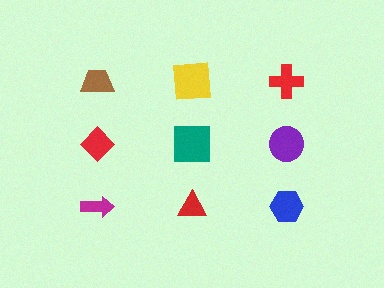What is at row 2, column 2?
A teal square.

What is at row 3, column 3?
A blue hexagon.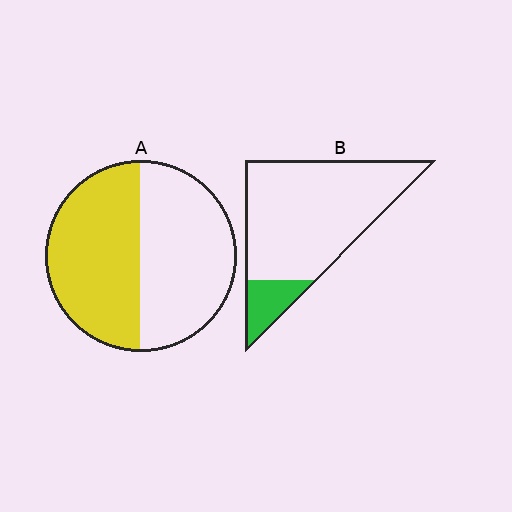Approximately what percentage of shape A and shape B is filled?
A is approximately 50% and B is approximately 15%.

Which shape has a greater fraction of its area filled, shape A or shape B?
Shape A.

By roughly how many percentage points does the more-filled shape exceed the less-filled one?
By roughly 35 percentage points (A over B).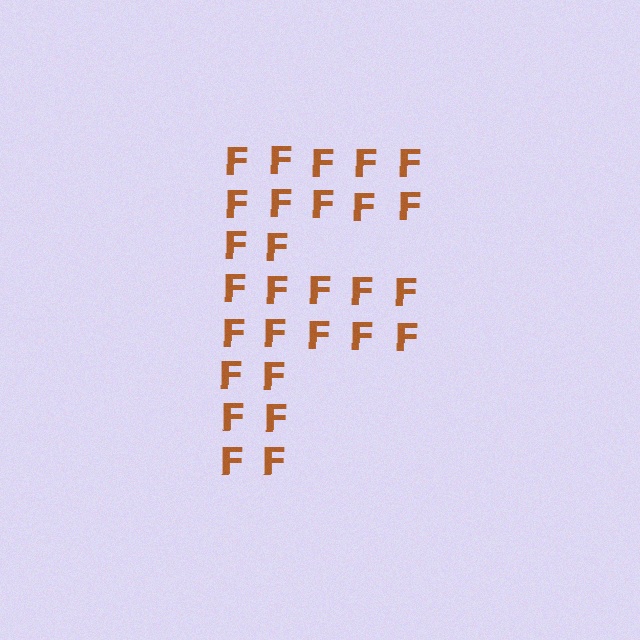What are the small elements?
The small elements are letter F's.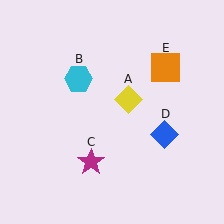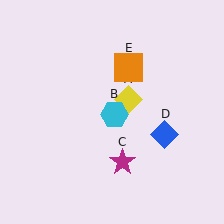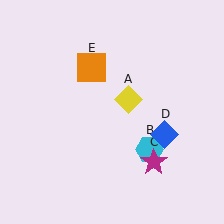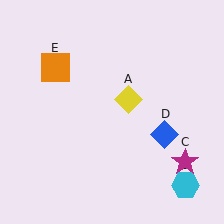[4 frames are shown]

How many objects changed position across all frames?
3 objects changed position: cyan hexagon (object B), magenta star (object C), orange square (object E).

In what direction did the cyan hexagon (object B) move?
The cyan hexagon (object B) moved down and to the right.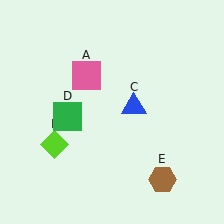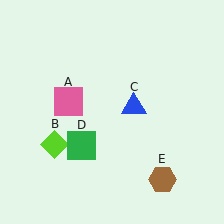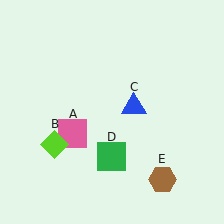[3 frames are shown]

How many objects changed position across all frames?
2 objects changed position: pink square (object A), green square (object D).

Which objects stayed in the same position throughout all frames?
Lime diamond (object B) and blue triangle (object C) and brown hexagon (object E) remained stationary.